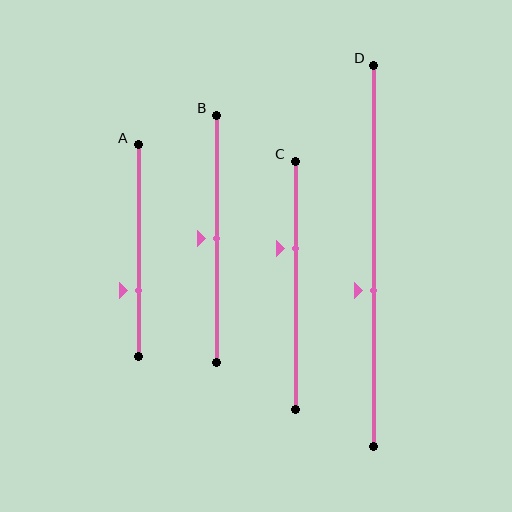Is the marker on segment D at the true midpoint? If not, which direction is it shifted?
No, the marker on segment D is shifted downward by about 9% of the segment length.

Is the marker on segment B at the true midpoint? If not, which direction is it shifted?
Yes, the marker on segment B is at the true midpoint.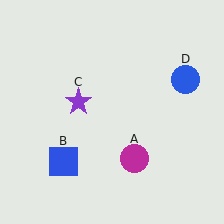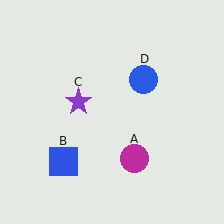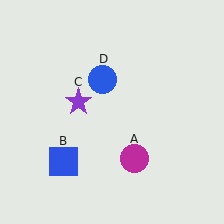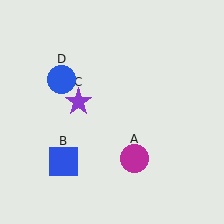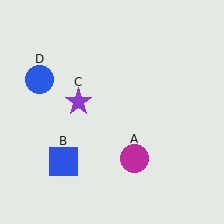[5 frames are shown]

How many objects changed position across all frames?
1 object changed position: blue circle (object D).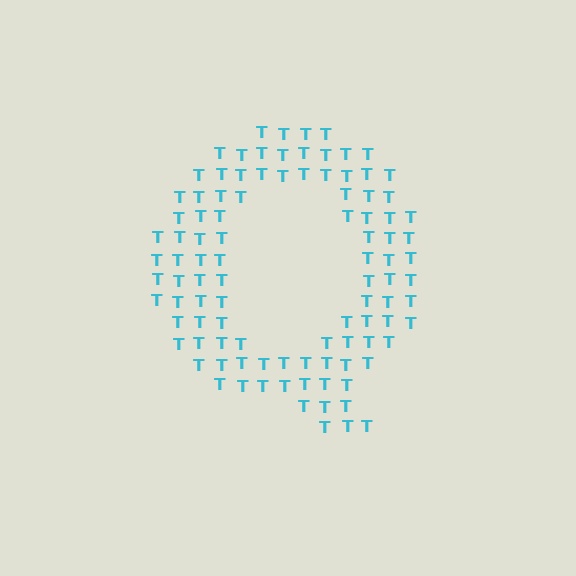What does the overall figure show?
The overall figure shows the letter Q.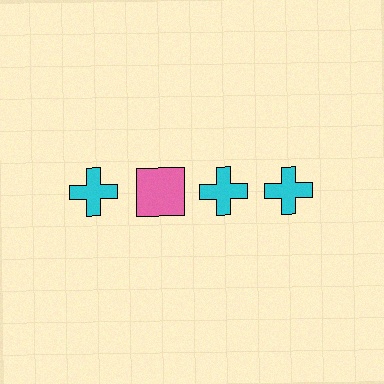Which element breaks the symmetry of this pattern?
The pink square in the top row, second from left column breaks the symmetry. All other shapes are cyan crosses.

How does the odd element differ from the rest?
It differs in both color (pink instead of cyan) and shape (square instead of cross).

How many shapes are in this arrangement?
There are 4 shapes arranged in a grid pattern.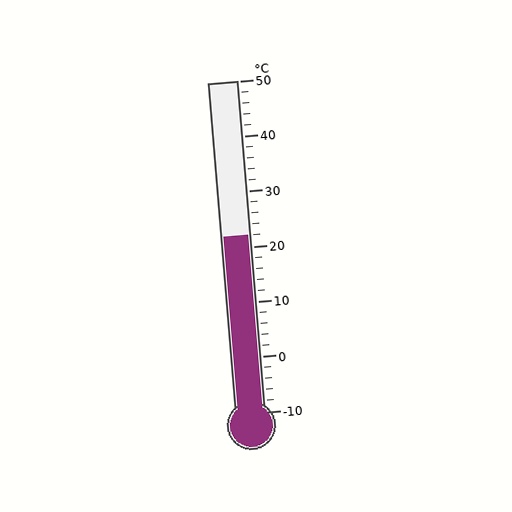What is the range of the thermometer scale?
The thermometer scale ranges from -10°C to 50°C.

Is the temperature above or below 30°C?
The temperature is below 30°C.